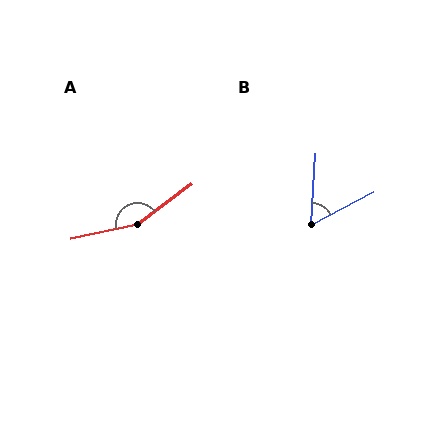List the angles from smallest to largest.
B (59°), A (156°).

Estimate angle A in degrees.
Approximately 156 degrees.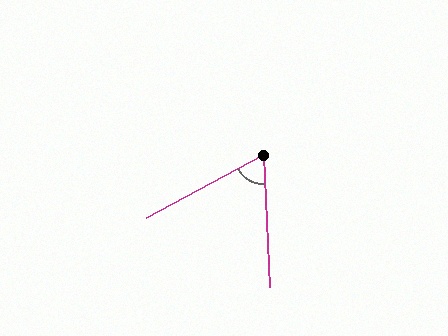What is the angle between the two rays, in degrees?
Approximately 65 degrees.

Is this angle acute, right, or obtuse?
It is acute.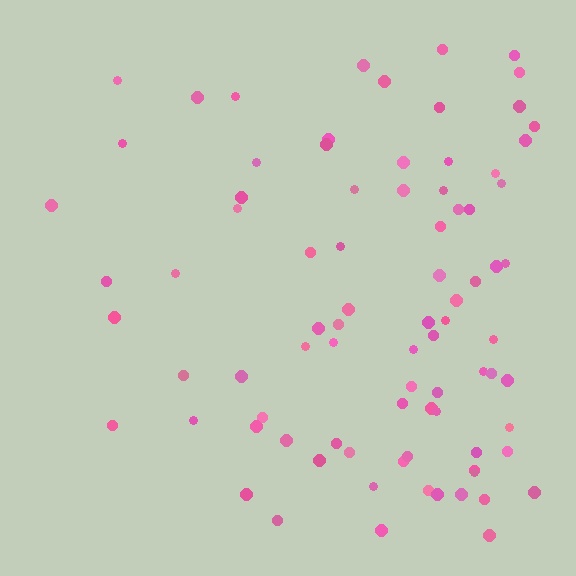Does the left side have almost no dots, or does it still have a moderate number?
Still a moderate number, just noticeably fewer than the right.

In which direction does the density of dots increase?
From left to right, with the right side densest.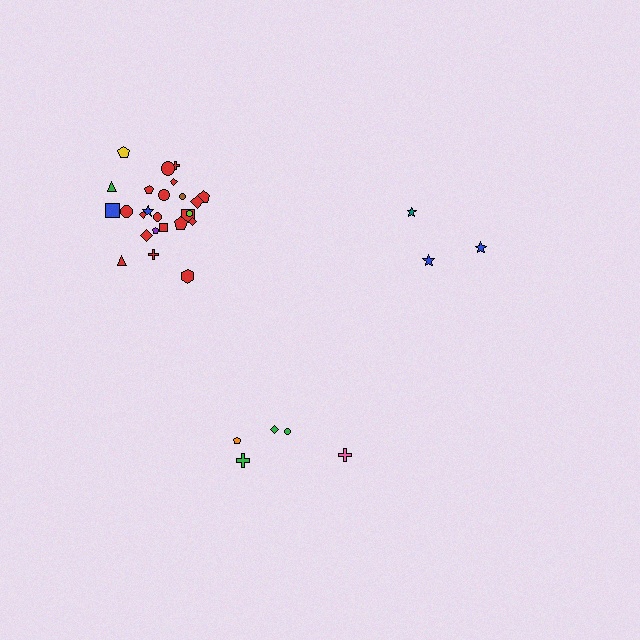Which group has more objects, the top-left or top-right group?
The top-left group.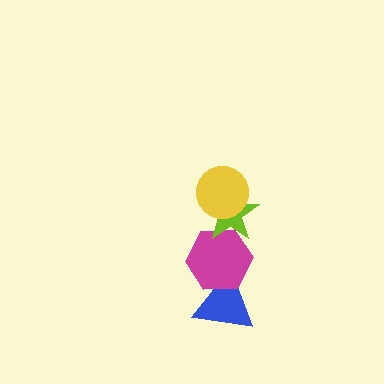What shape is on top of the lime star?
The yellow circle is on top of the lime star.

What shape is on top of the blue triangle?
The magenta hexagon is on top of the blue triangle.